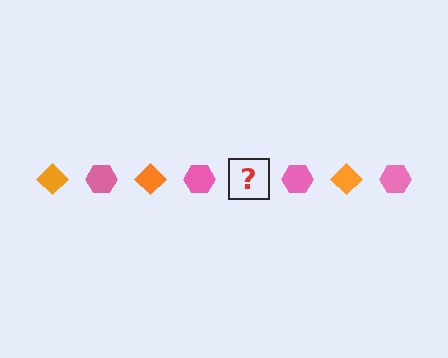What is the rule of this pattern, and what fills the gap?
The rule is that the pattern alternates between orange diamond and pink hexagon. The gap should be filled with an orange diamond.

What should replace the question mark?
The question mark should be replaced with an orange diamond.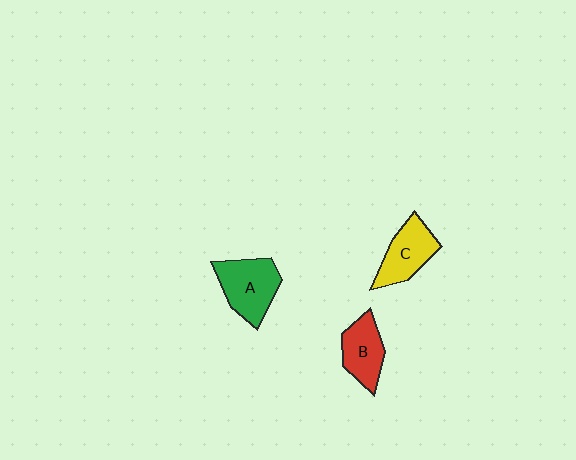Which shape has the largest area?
Shape A (green).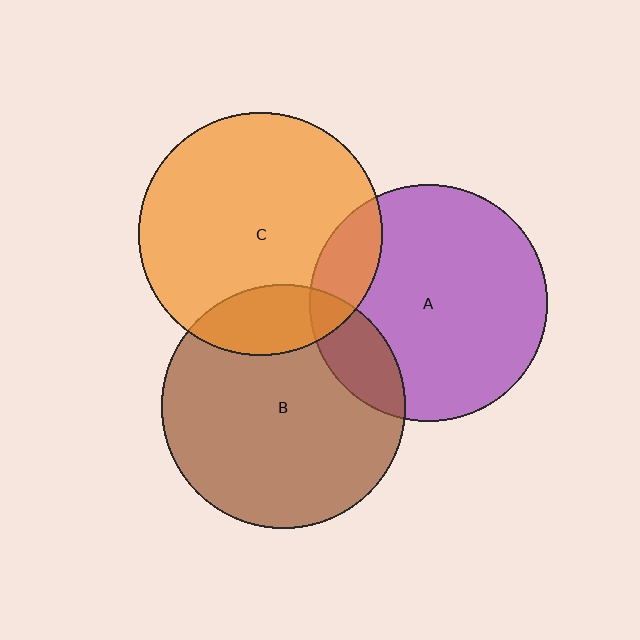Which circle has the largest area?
Circle B (brown).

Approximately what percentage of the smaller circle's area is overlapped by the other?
Approximately 20%.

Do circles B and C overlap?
Yes.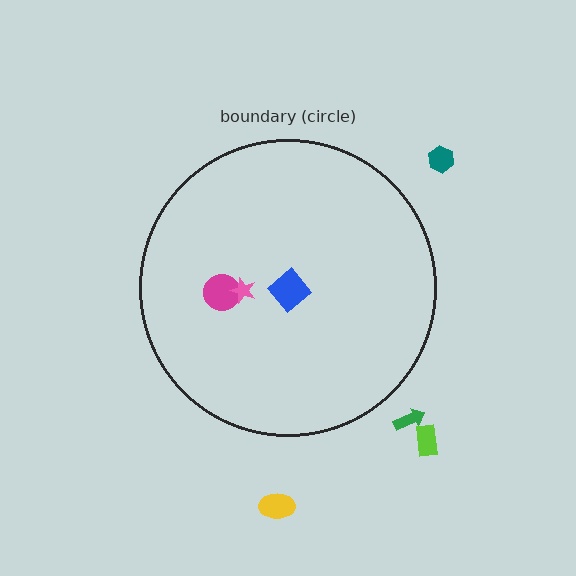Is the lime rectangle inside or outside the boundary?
Outside.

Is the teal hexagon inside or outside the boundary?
Outside.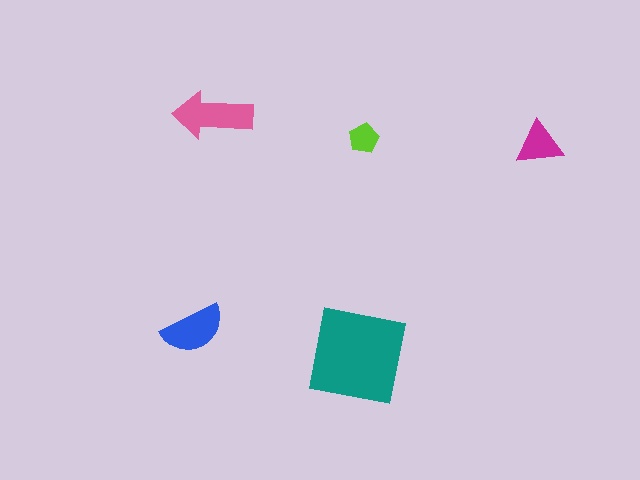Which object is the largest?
The teal square.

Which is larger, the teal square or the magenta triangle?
The teal square.